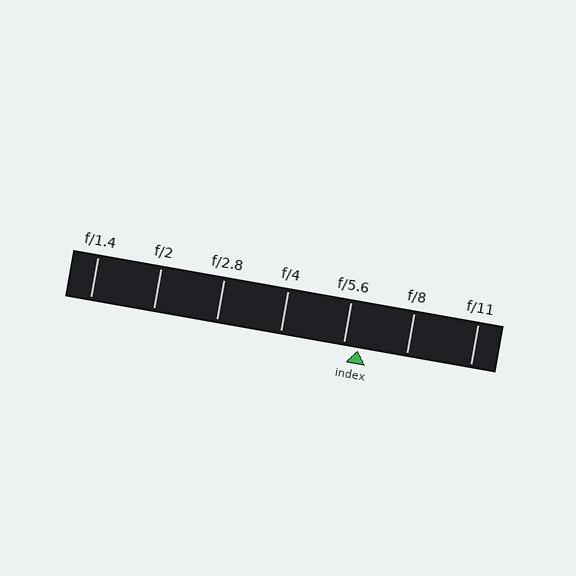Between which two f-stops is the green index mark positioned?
The index mark is between f/5.6 and f/8.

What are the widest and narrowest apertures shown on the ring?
The widest aperture shown is f/1.4 and the narrowest is f/11.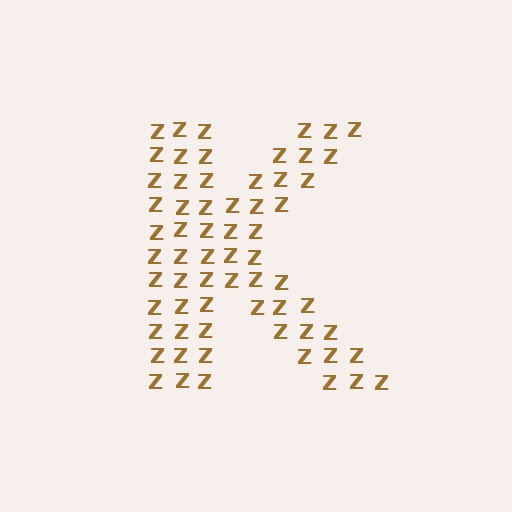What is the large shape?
The large shape is the letter K.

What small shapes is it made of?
It is made of small letter Z's.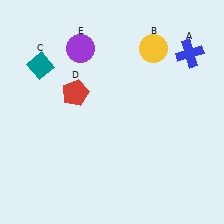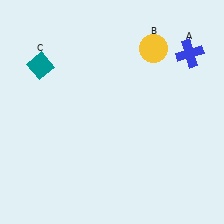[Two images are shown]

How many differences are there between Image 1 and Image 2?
There are 2 differences between the two images.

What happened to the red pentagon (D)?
The red pentagon (D) was removed in Image 2. It was in the top-left area of Image 1.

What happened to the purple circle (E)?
The purple circle (E) was removed in Image 2. It was in the top-left area of Image 1.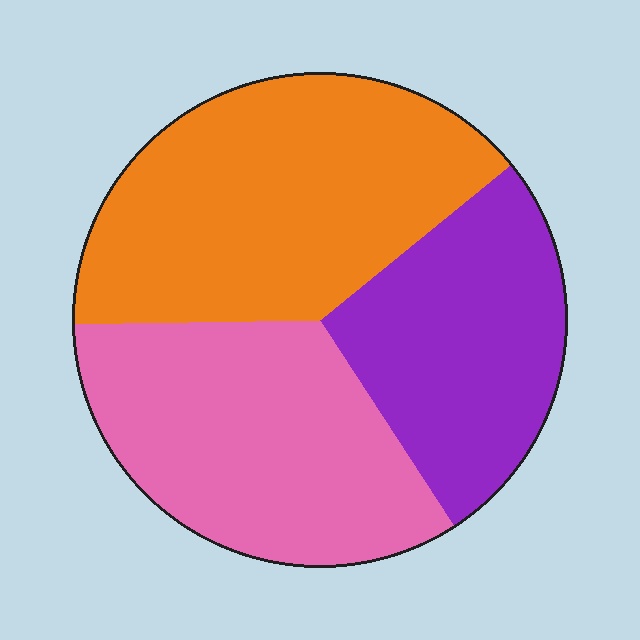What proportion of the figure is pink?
Pink takes up about one third (1/3) of the figure.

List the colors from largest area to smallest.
From largest to smallest: orange, pink, purple.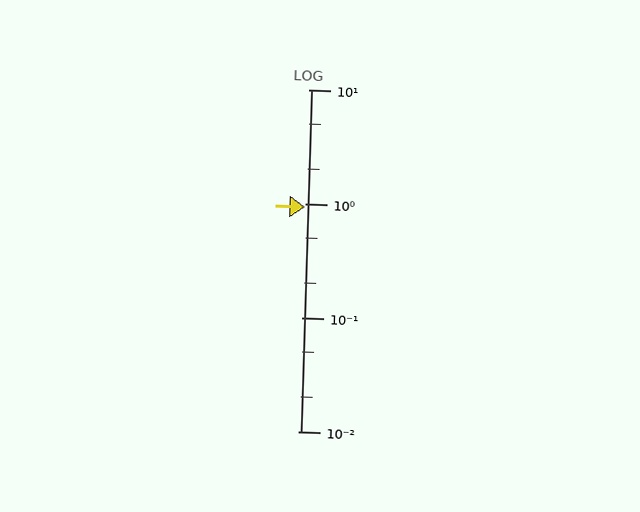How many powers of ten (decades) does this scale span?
The scale spans 3 decades, from 0.01 to 10.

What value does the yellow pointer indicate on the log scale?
The pointer indicates approximately 0.94.